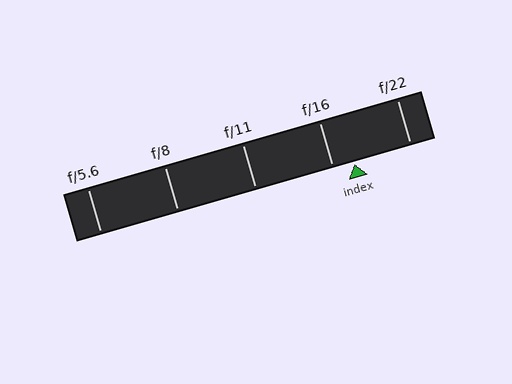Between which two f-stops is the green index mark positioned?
The index mark is between f/16 and f/22.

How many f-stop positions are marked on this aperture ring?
There are 5 f-stop positions marked.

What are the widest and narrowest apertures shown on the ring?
The widest aperture shown is f/5.6 and the narrowest is f/22.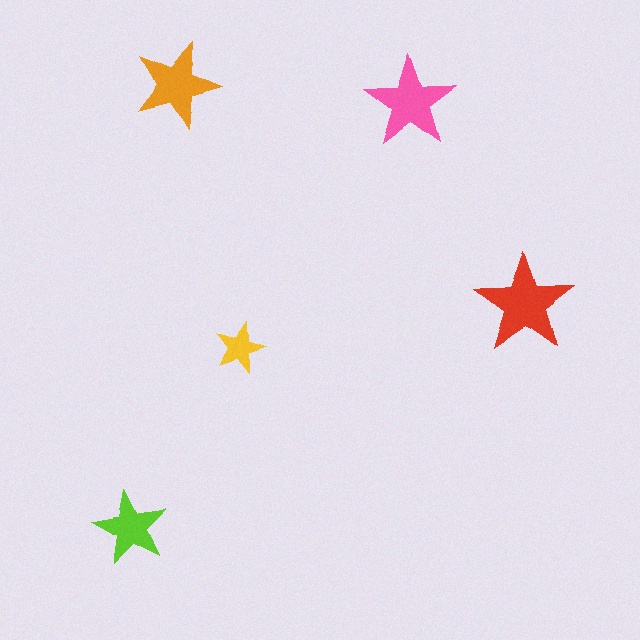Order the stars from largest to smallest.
the red one, the pink one, the orange one, the lime one, the yellow one.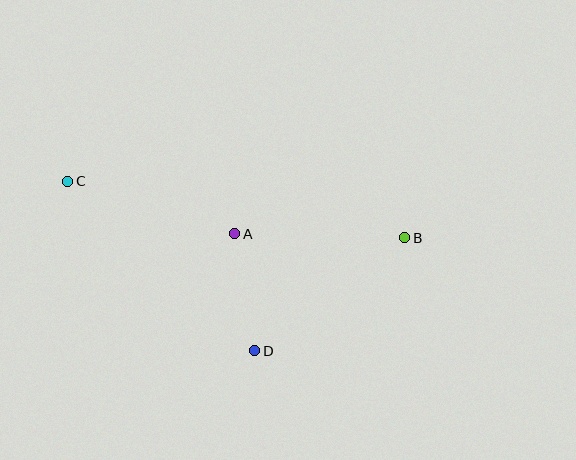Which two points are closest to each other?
Points A and D are closest to each other.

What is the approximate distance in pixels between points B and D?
The distance between B and D is approximately 188 pixels.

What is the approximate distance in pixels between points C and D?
The distance between C and D is approximately 252 pixels.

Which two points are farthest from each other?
Points B and C are farthest from each other.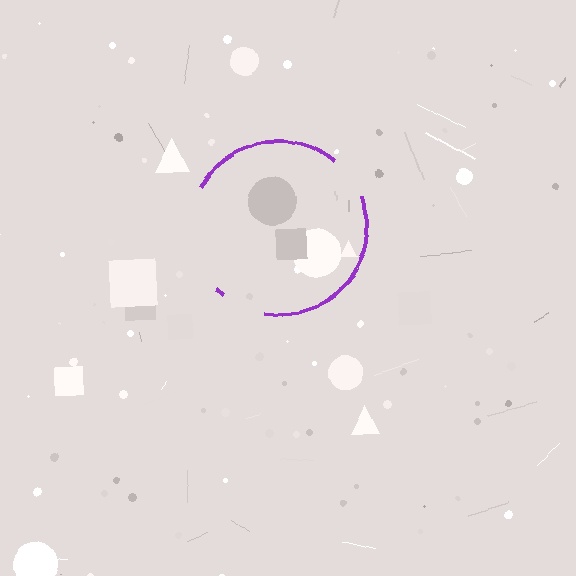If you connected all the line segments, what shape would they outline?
They would outline a circle.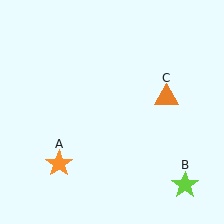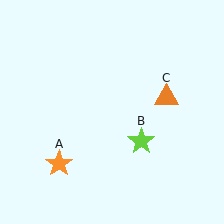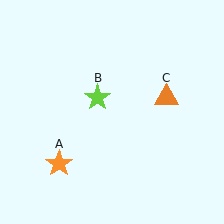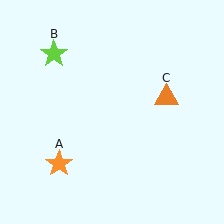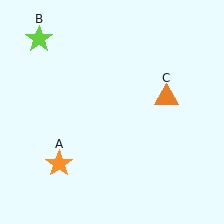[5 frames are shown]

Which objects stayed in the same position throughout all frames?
Orange star (object A) and orange triangle (object C) remained stationary.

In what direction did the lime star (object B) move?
The lime star (object B) moved up and to the left.